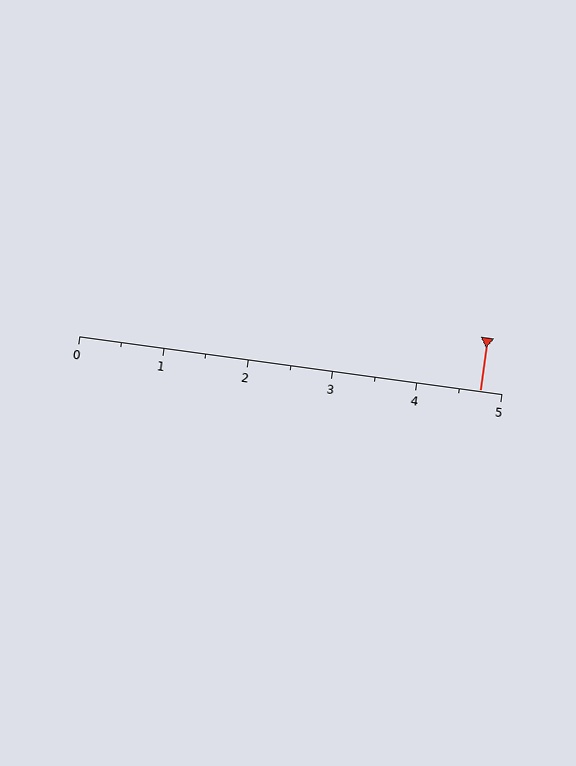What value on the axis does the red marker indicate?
The marker indicates approximately 4.8.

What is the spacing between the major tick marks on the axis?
The major ticks are spaced 1 apart.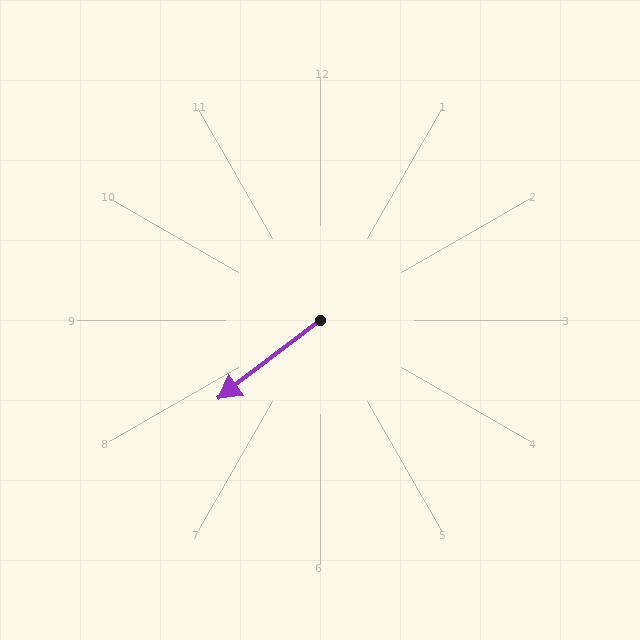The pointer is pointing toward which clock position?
Roughly 8 o'clock.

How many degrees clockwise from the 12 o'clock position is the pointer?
Approximately 232 degrees.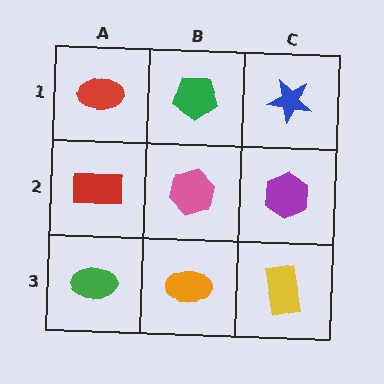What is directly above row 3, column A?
A red rectangle.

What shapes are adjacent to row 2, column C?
A blue star (row 1, column C), a yellow rectangle (row 3, column C), a pink hexagon (row 2, column B).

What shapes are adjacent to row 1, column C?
A purple hexagon (row 2, column C), a green pentagon (row 1, column B).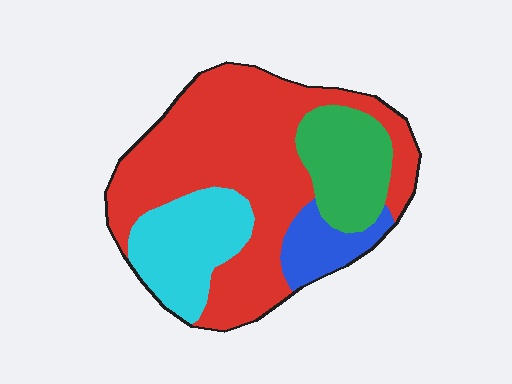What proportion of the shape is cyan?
Cyan takes up about one fifth (1/5) of the shape.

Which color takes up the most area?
Red, at roughly 55%.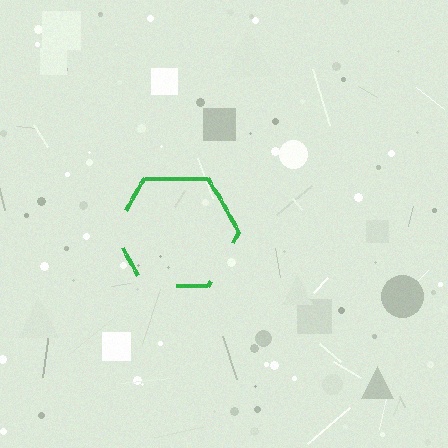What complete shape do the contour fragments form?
The contour fragments form a hexagon.